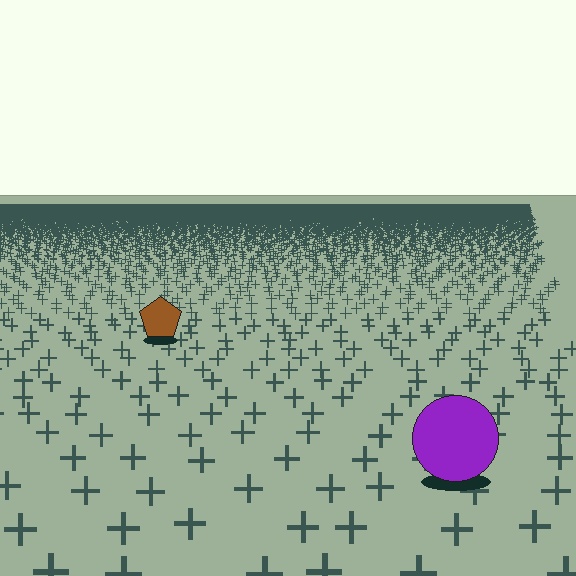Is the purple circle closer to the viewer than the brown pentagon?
Yes. The purple circle is closer — you can tell from the texture gradient: the ground texture is coarser near it.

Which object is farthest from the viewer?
The brown pentagon is farthest from the viewer. It appears smaller and the ground texture around it is denser.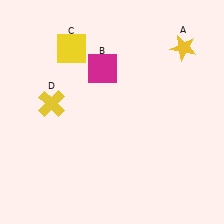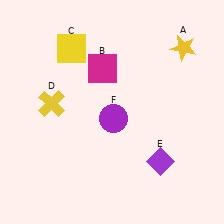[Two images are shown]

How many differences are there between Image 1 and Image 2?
There are 2 differences between the two images.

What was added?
A purple diamond (E), a purple circle (F) were added in Image 2.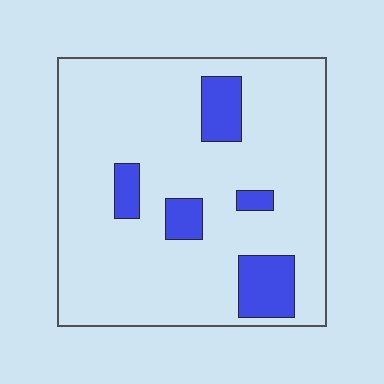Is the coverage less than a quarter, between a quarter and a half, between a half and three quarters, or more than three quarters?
Less than a quarter.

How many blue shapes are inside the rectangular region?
5.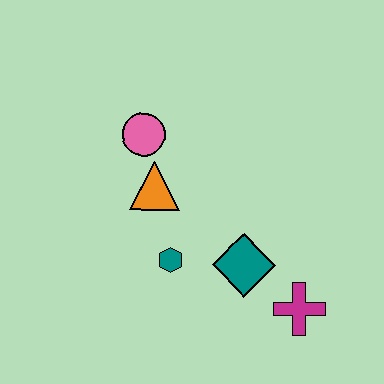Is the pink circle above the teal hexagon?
Yes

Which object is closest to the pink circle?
The orange triangle is closest to the pink circle.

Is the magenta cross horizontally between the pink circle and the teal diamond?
No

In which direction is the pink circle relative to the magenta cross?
The pink circle is above the magenta cross.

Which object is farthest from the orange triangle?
The magenta cross is farthest from the orange triangle.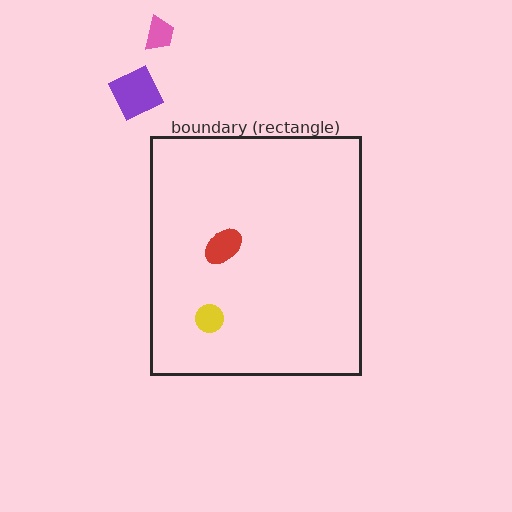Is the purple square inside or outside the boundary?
Outside.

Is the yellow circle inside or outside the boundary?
Inside.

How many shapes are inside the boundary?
2 inside, 2 outside.